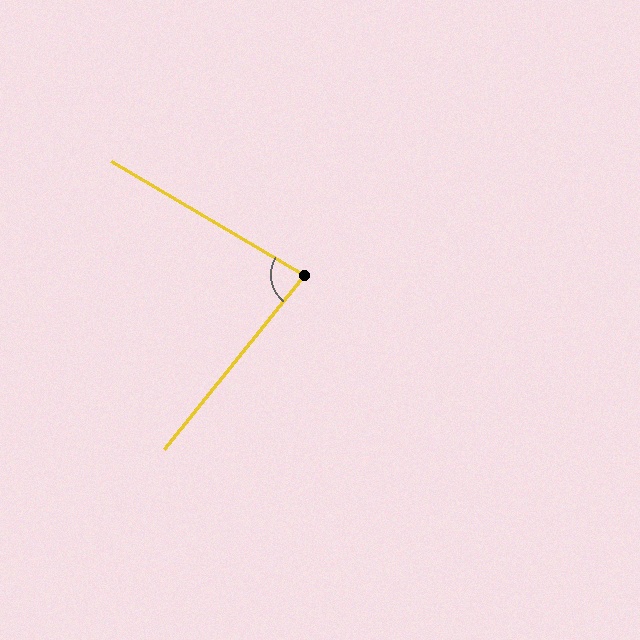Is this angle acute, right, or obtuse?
It is acute.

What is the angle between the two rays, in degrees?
Approximately 82 degrees.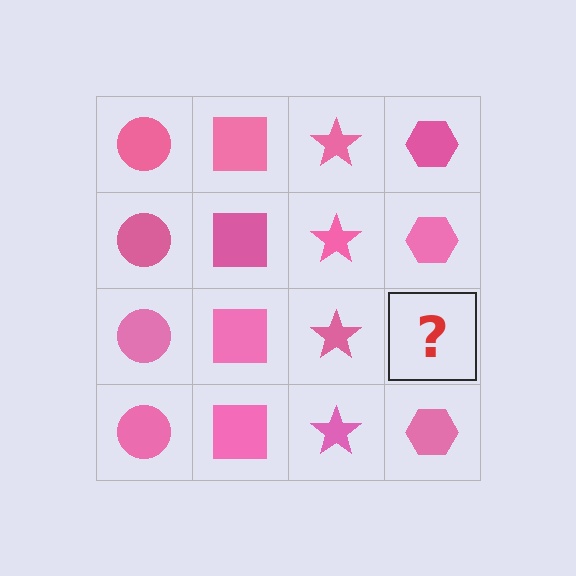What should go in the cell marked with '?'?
The missing cell should contain a pink hexagon.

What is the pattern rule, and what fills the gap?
The rule is that each column has a consistent shape. The gap should be filled with a pink hexagon.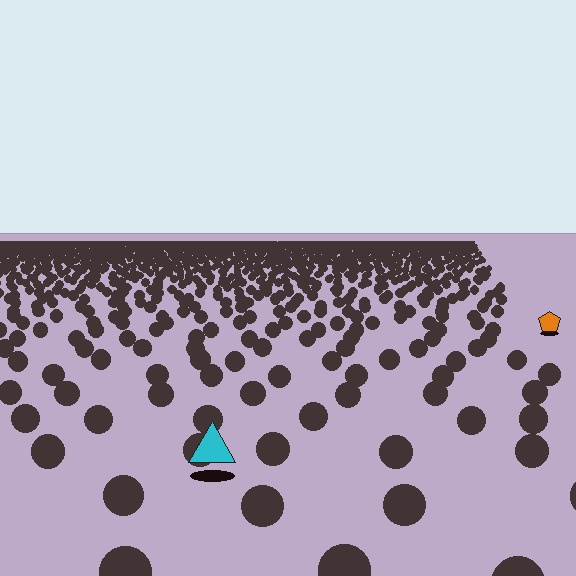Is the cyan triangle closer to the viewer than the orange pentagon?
Yes. The cyan triangle is closer — you can tell from the texture gradient: the ground texture is coarser near it.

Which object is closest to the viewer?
The cyan triangle is closest. The texture marks near it are larger and more spread out.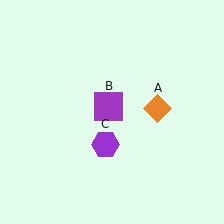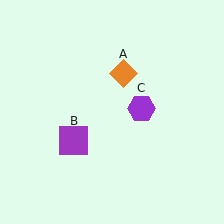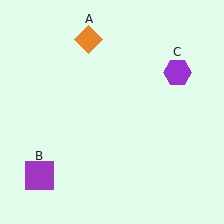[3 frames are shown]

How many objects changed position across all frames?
3 objects changed position: orange diamond (object A), purple square (object B), purple hexagon (object C).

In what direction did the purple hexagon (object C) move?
The purple hexagon (object C) moved up and to the right.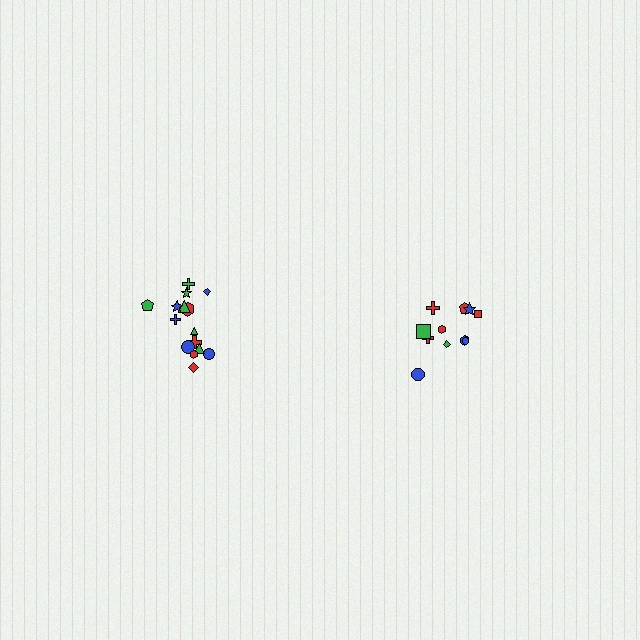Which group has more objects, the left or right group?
The left group.